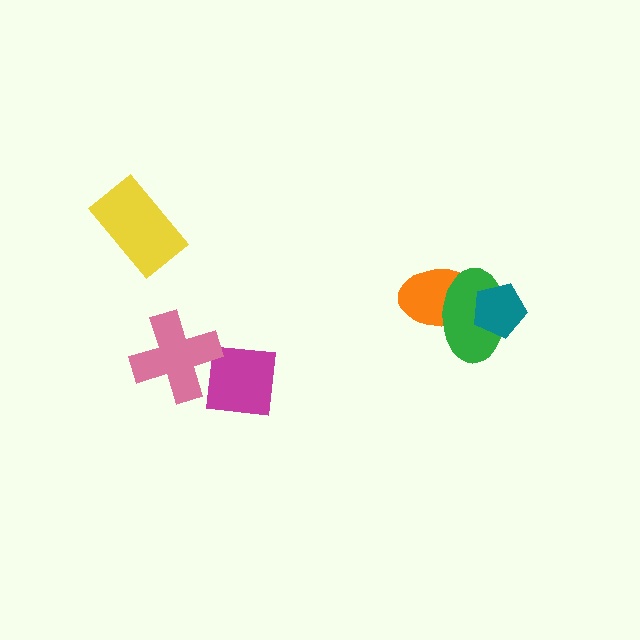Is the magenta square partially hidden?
No, no other shape covers it.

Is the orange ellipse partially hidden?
Yes, it is partially covered by another shape.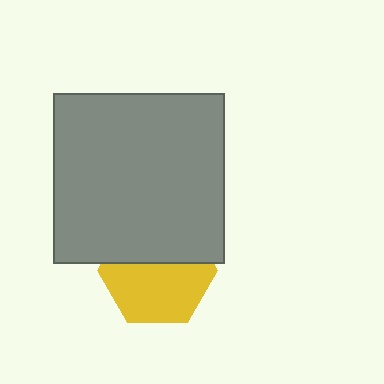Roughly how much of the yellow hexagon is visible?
About half of it is visible (roughly 59%).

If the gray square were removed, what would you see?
You would see the complete yellow hexagon.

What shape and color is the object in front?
The object in front is a gray square.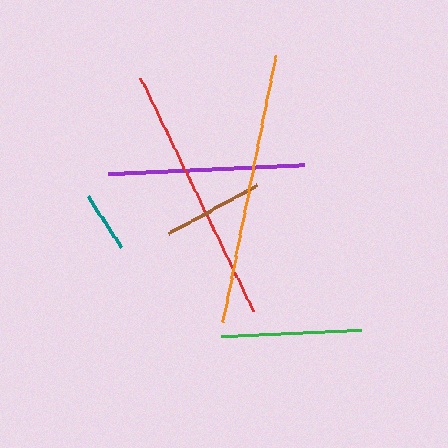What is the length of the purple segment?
The purple segment is approximately 196 pixels long.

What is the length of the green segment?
The green segment is approximately 140 pixels long.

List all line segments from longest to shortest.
From longest to shortest: orange, red, purple, green, brown, teal.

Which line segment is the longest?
The orange line is the longest at approximately 272 pixels.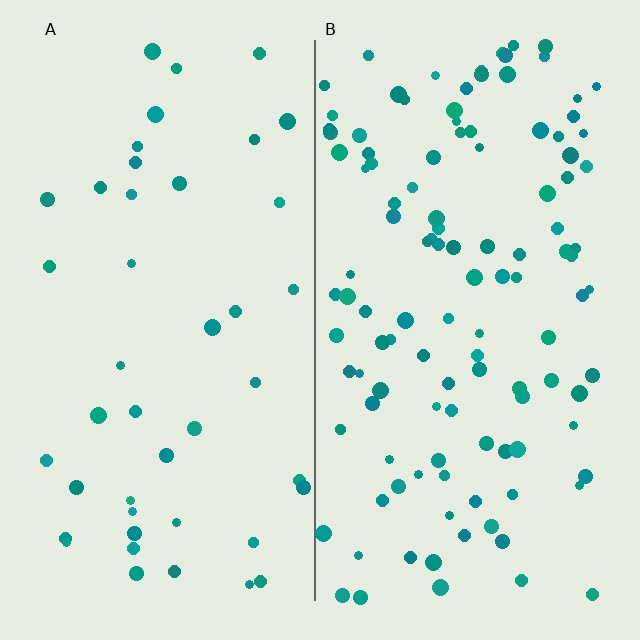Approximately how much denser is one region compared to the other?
Approximately 2.7× — region B over region A.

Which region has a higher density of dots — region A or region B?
B (the right).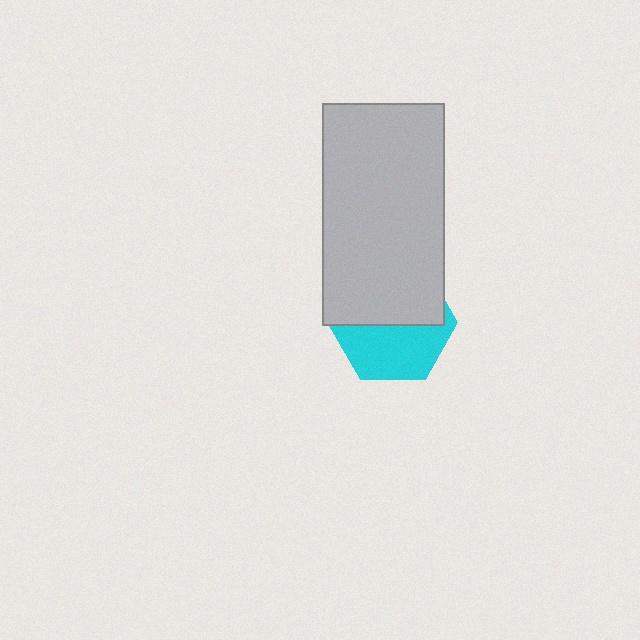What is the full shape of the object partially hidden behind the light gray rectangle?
The partially hidden object is a cyan hexagon.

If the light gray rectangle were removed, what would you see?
You would see the complete cyan hexagon.